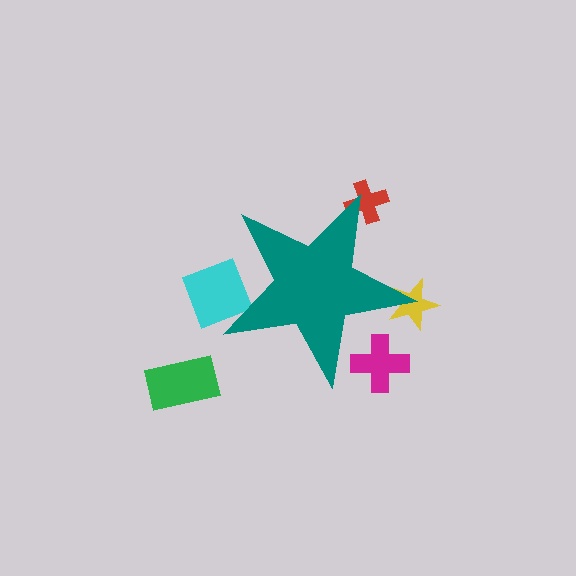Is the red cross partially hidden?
Yes, the red cross is partially hidden behind the teal star.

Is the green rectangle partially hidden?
No, the green rectangle is fully visible.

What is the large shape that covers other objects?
A teal star.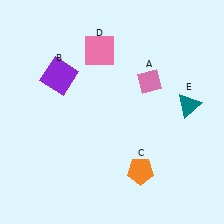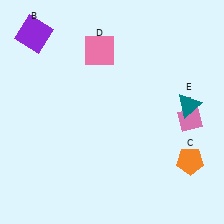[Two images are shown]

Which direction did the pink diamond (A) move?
The pink diamond (A) moved right.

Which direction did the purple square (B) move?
The purple square (B) moved up.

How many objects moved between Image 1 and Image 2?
3 objects moved between the two images.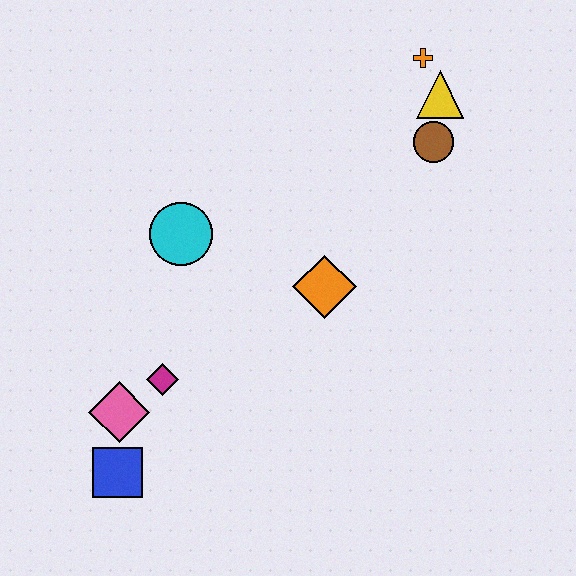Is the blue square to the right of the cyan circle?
No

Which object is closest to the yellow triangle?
The orange cross is closest to the yellow triangle.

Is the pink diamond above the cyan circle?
No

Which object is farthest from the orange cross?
The blue square is farthest from the orange cross.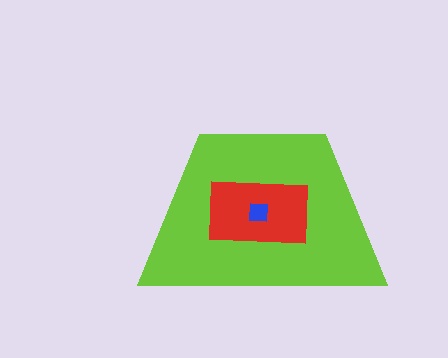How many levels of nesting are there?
3.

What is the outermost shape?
The lime trapezoid.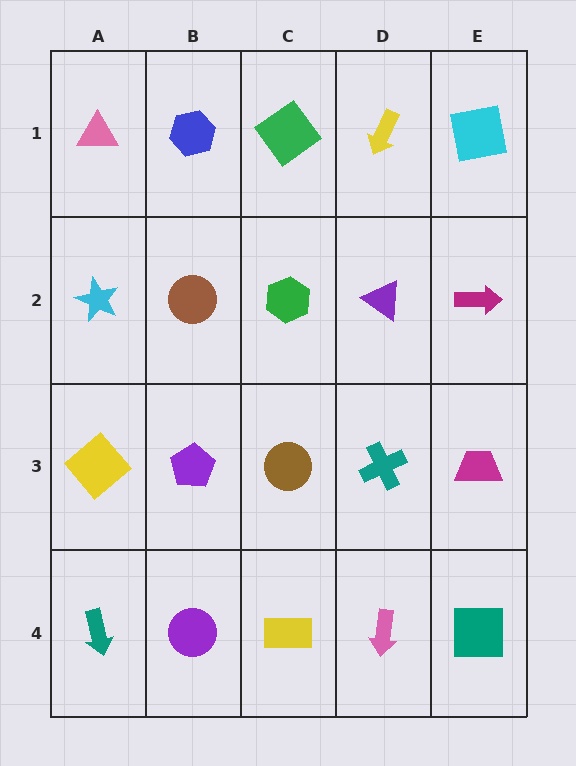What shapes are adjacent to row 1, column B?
A brown circle (row 2, column B), a pink triangle (row 1, column A), a green diamond (row 1, column C).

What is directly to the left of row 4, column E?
A pink arrow.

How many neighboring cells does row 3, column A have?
3.